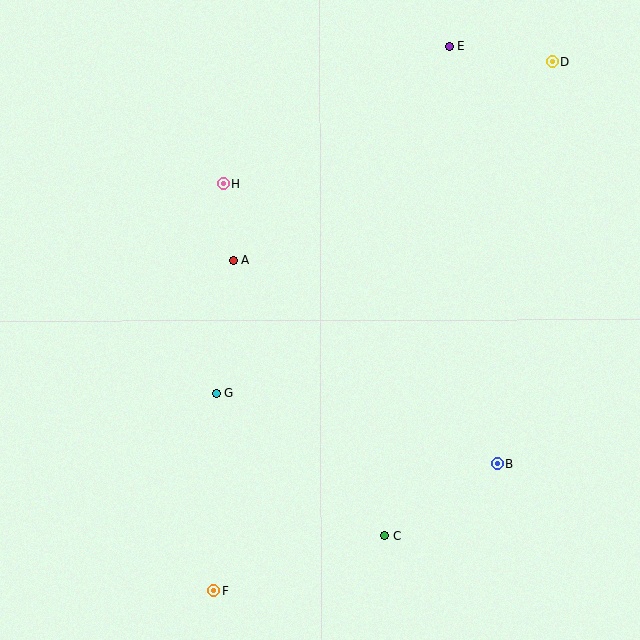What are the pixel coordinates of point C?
Point C is at (384, 535).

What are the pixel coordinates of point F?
Point F is at (213, 591).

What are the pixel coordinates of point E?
Point E is at (450, 46).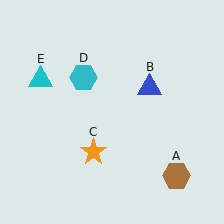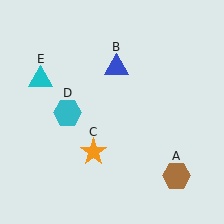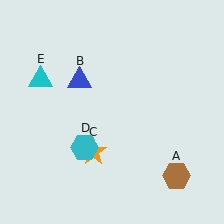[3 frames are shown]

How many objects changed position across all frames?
2 objects changed position: blue triangle (object B), cyan hexagon (object D).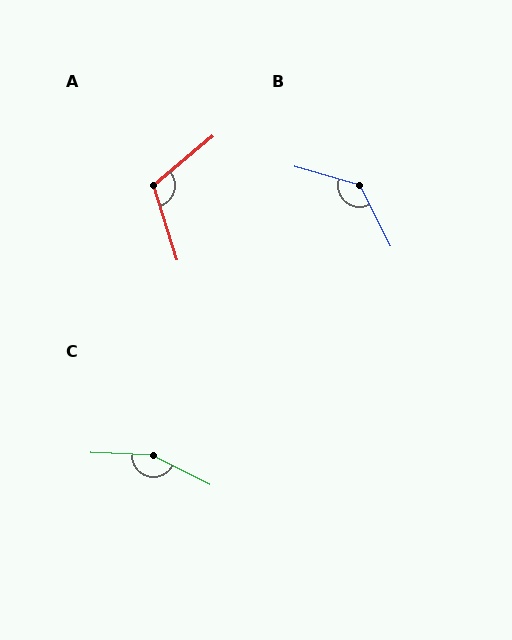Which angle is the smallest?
A, at approximately 112 degrees.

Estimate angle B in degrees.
Approximately 133 degrees.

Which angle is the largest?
C, at approximately 155 degrees.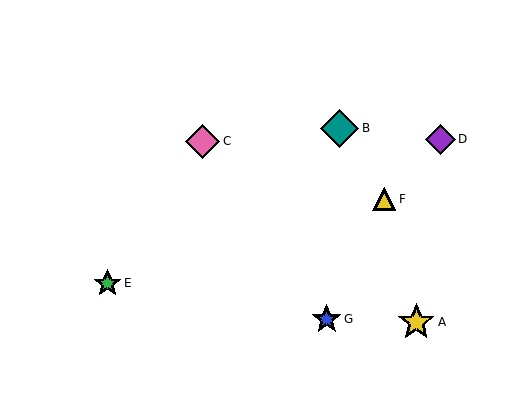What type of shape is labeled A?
Shape A is a yellow star.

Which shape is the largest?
The teal diamond (labeled B) is the largest.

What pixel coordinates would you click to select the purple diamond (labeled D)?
Click at (440, 139) to select the purple diamond D.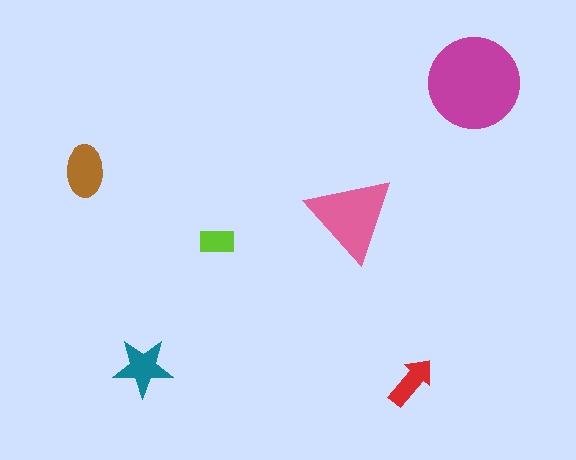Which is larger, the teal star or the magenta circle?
The magenta circle.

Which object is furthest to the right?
The magenta circle is rightmost.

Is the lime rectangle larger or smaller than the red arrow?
Smaller.